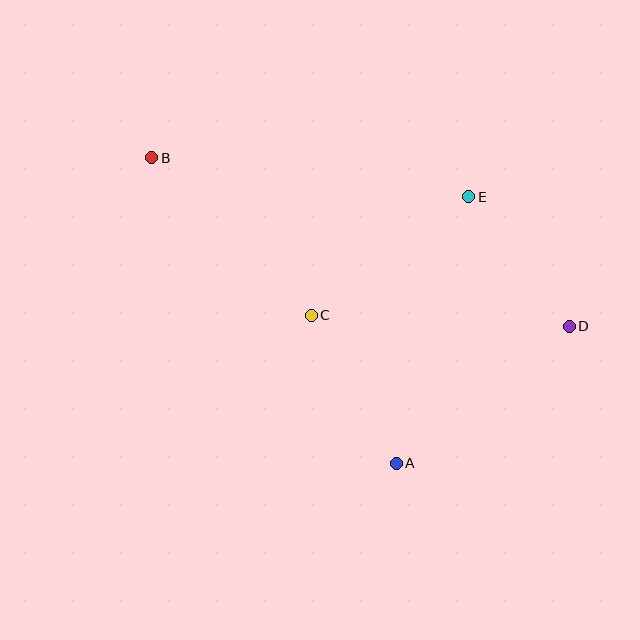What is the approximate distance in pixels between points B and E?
The distance between B and E is approximately 319 pixels.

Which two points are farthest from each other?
Points B and D are farthest from each other.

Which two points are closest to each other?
Points D and E are closest to each other.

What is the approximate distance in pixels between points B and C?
The distance between B and C is approximately 224 pixels.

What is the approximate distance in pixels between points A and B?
The distance between A and B is approximately 391 pixels.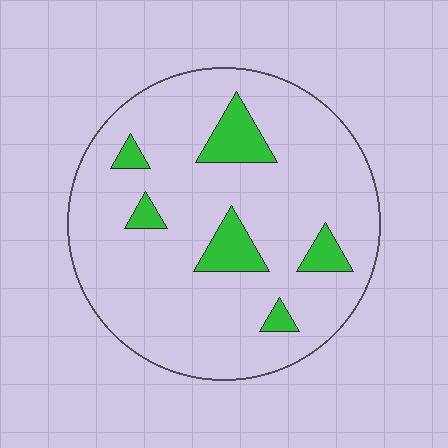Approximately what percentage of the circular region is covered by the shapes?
Approximately 10%.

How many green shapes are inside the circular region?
6.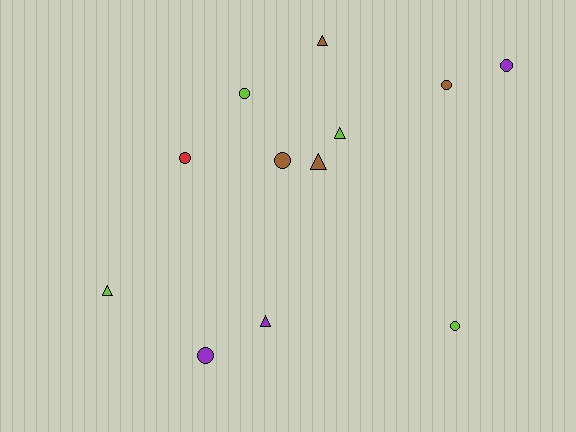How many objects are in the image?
There are 12 objects.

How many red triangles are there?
There are no red triangles.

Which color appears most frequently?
Lime, with 4 objects.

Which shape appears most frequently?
Circle, with 7 objects.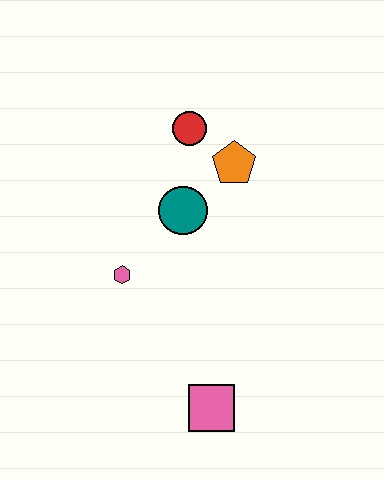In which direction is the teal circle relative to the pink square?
The teal circle is above the pink square.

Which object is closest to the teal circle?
The orange pentagon is closest to the teal circle.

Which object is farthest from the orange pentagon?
The pink square is farthest from the orange pentagon.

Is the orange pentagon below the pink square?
No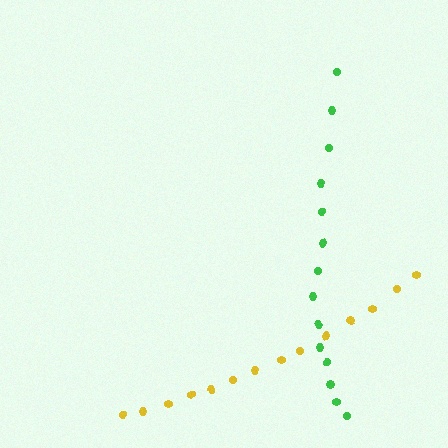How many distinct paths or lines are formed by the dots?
There are 2 distinct paths.